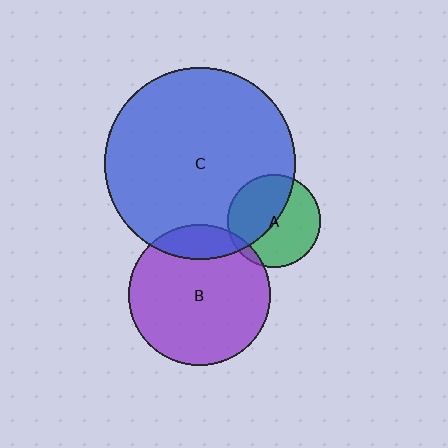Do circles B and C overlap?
Yes.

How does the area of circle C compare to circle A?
Approximately 4.2 times.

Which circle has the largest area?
Circle C (blue).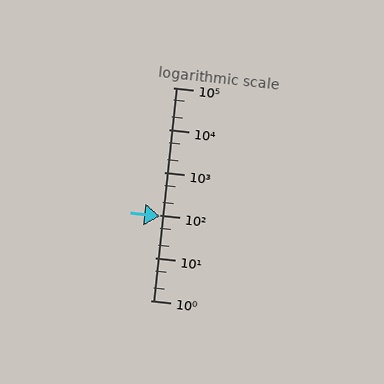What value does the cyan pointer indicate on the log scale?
The pointer indicates approximately 92.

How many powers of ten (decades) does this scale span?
The scale spans 5 decades, from 1 to 100000.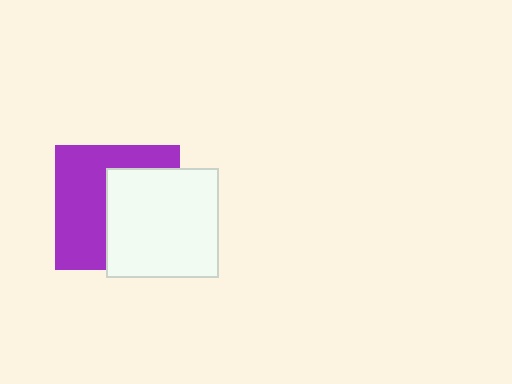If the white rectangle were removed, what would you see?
You would see the complete purple square.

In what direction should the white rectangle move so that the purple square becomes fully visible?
The white rectangle should move right. That is the shortest direction to clear the overlap and leave the purple square fully visible.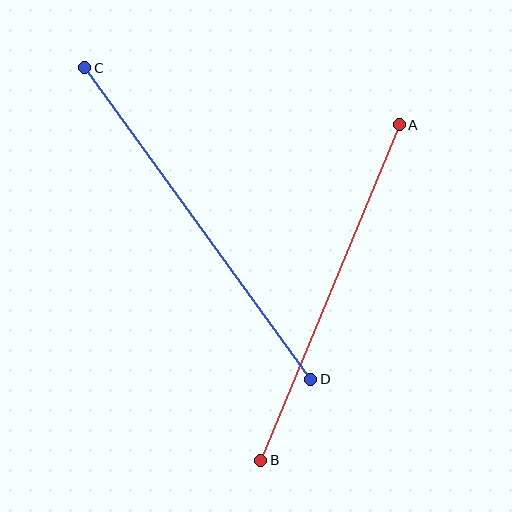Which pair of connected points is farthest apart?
Points C and D are farthest apart.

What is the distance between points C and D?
The distance is approximately 385 pixels.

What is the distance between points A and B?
The distance is approximately 363 pixels.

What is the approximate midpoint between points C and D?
The midpoint is at approximately (198, 223) pixels.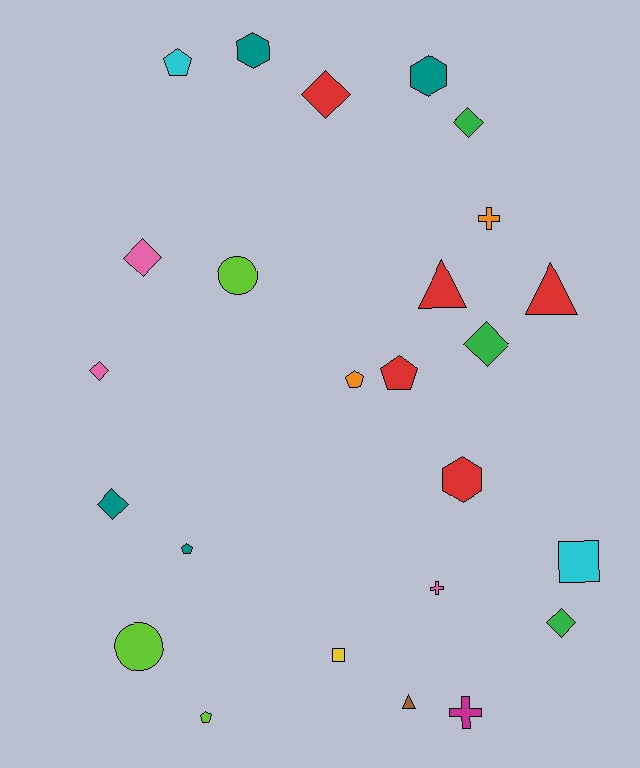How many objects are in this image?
There are 25 objects.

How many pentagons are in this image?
There are 5 pentagons.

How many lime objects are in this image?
There are 3 lime objects.